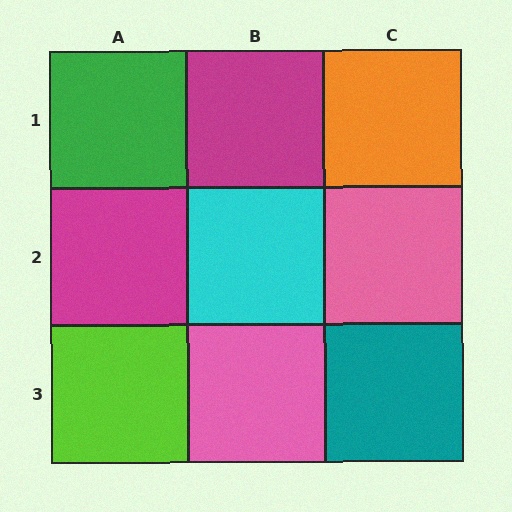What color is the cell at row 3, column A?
Lime.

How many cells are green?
1 cell is green.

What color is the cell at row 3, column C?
Teal.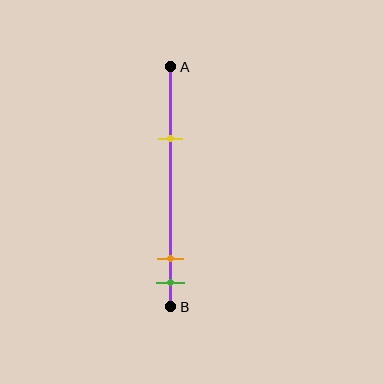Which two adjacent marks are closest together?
The orange and green marks are the closest adjacent pair.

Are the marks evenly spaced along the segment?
No, the marks are not evenly spaced.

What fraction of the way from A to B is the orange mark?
The orange mark is approximately 80% (0.8) of the way from A to B.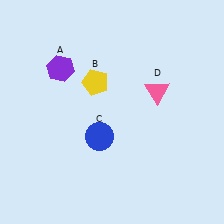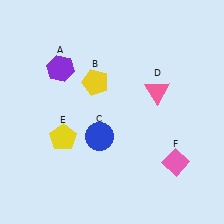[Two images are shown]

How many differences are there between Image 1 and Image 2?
There are 2 differences between the two images.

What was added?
A yellow pentagon (E), a pink diamond (F) were added in Image 2.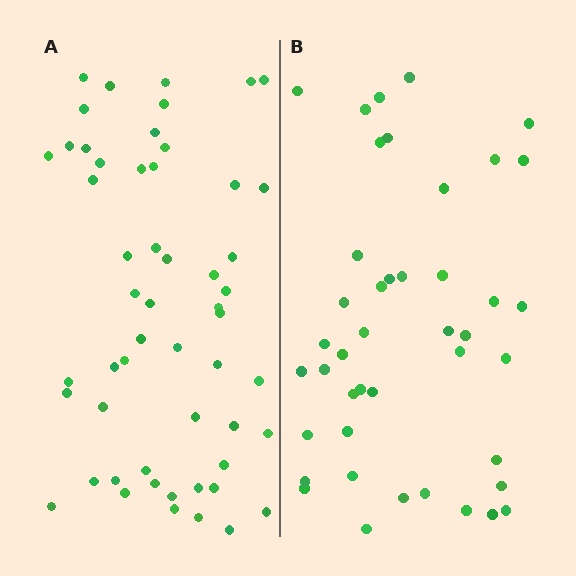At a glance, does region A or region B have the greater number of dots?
Region A (the left region) has more dots.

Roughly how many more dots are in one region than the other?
Region A has roughly 12 or so more dots than region B.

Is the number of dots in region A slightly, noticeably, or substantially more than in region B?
Region A has noticeably more, but not dramatically so. The ratio is roughly 1.3 to 1.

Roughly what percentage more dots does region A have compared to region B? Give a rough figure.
About 25% more.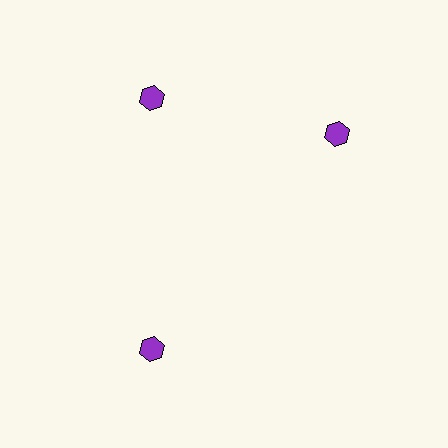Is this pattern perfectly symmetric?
No. The 3 purple hexagons are arranged in a ring, but one element near the 3 o'clock position is rotated out of alignment along the ring, breaking the 3-fold rotational symmetry.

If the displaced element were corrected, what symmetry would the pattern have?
It would have 3-fold rotational symmetry — the pattern would map onto itself every 120 degrees.